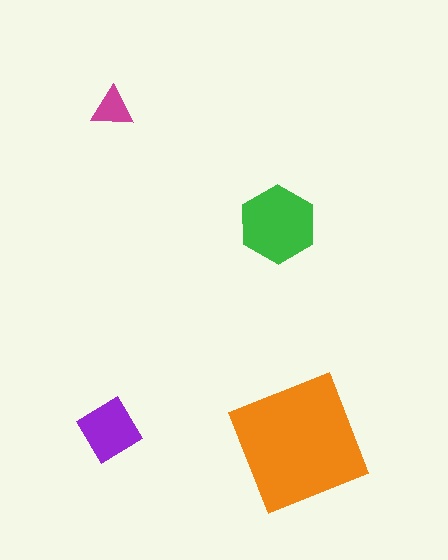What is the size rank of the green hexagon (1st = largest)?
2nd.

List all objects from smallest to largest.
The magenta triangle, the purple diamond, the green hexagon, the orange square.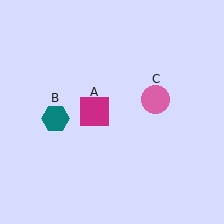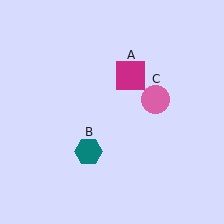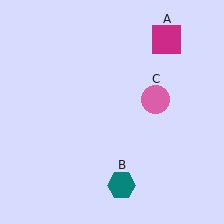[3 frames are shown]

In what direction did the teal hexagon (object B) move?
The teal hexagon (object B) moved down and to the right.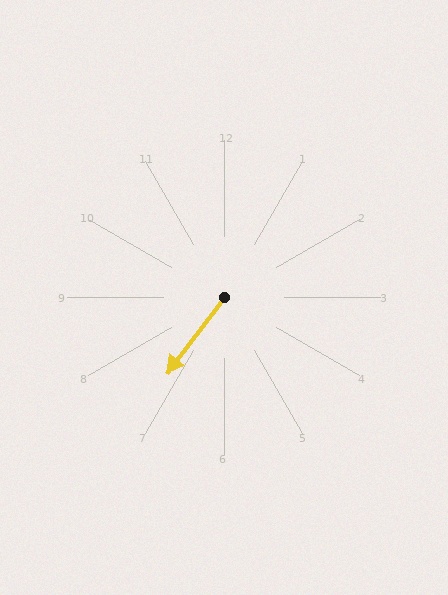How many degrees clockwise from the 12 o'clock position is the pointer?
Approximately 217 degrees.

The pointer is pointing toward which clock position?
Roughly 7 o'clock.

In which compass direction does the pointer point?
Southwest.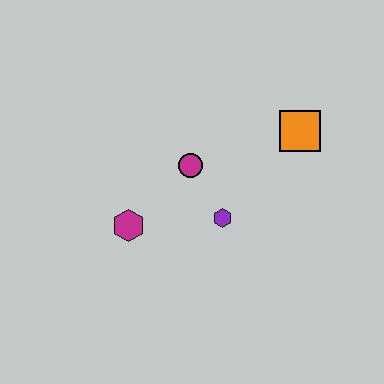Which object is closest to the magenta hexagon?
The magenta circle is closest to the magenta hexagon.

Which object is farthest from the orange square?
The magenta hexagon is farthest from the orange square.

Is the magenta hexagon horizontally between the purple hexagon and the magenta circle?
No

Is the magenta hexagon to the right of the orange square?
No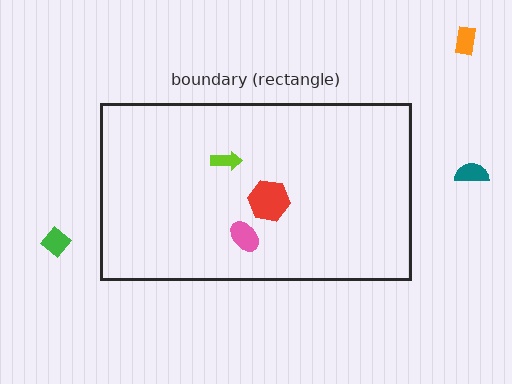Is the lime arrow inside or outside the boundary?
Inside.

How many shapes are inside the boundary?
3 inside, 3 outside.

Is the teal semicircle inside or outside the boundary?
Outside.